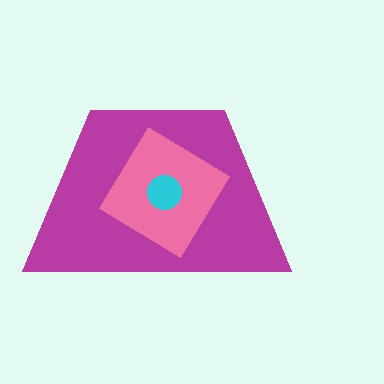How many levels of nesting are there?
3.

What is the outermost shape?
The magenta trapezoid.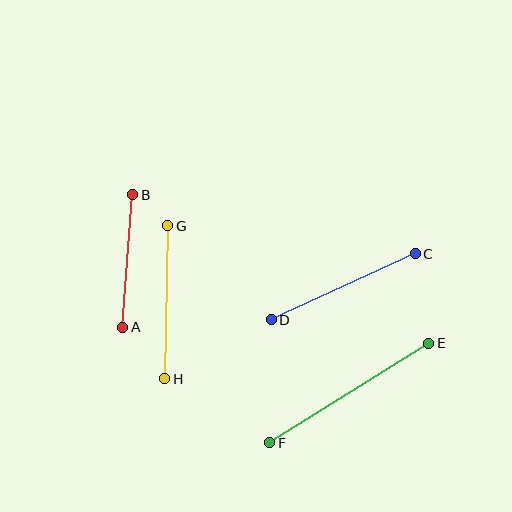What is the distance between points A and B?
The distance is approximately 133 pixels.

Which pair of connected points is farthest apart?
Points E and F are farthest apart.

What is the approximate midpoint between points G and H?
The midpoint is at approximately (166, 302) pixels.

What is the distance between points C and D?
The distance is approximately 159 pixels.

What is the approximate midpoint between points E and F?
The midpoint is at approximately (349, 393) pixels.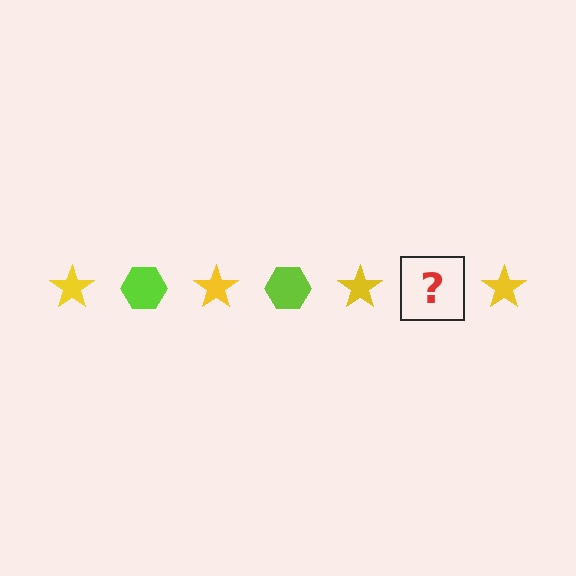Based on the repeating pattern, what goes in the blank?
The blank should be a lime hexagon.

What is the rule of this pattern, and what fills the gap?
The rule is that the pattern alternates between yellow star and lime hexagon. The gap should be filled with a lime hexagon.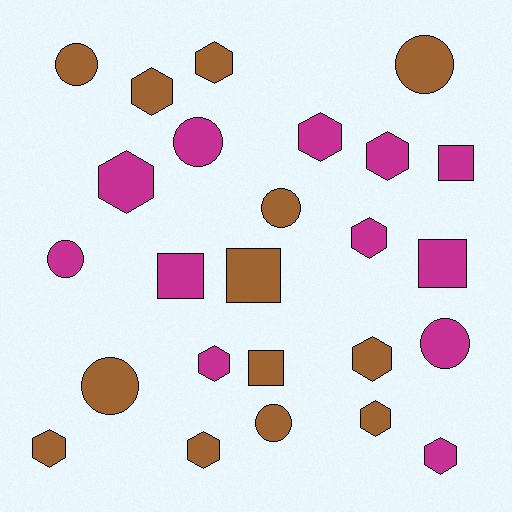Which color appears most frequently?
Brown, with 13 objects.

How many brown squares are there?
There are 2 brown squares.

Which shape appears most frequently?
Hexagon, with 12 objects.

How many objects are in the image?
There are 25 objects.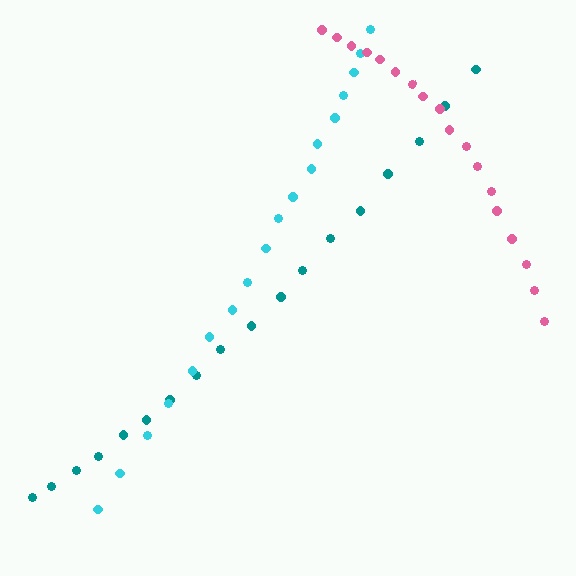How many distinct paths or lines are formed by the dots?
There are 3 distinct paths.